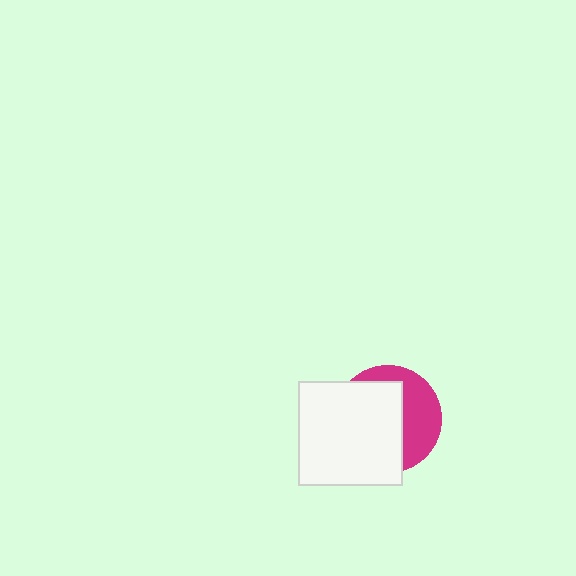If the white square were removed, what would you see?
You would see the complete magenta circle.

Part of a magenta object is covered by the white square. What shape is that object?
It is a circle.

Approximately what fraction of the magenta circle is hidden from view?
Roughly 61% of the magenta circle is hidden behind the white square.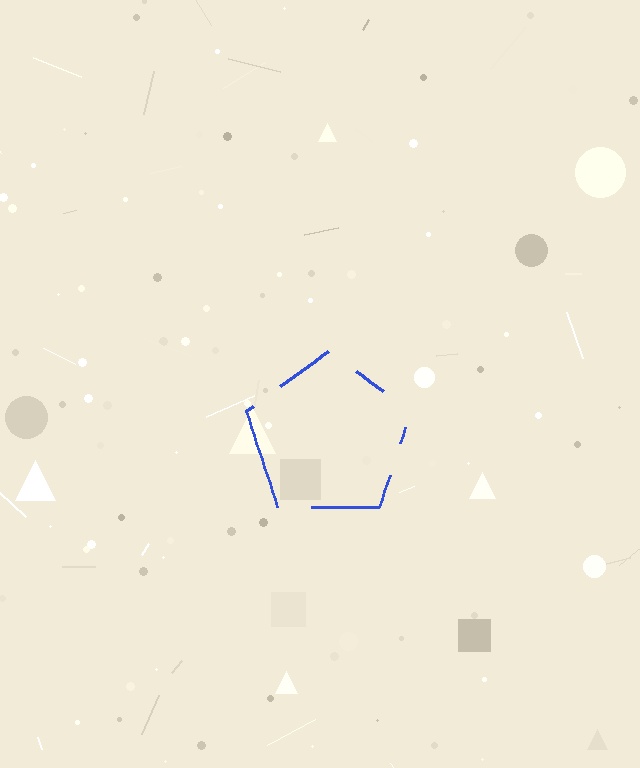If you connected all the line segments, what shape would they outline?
They would outline a pentagon.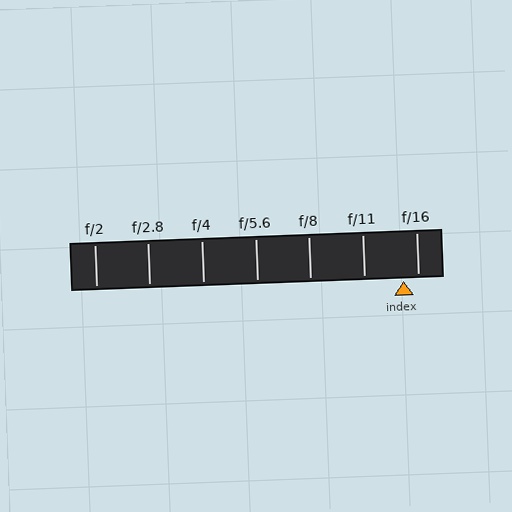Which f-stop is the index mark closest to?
The index mark is closest to f/16.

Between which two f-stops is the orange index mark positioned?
The index mark is between f/11 and f/16.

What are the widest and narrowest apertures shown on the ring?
The widest aperture shown is f/2 and the narrowest is f/16.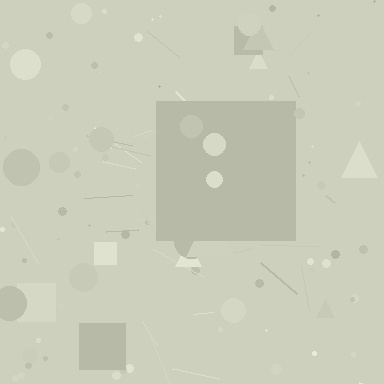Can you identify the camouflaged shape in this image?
The camouflaged shape is a square.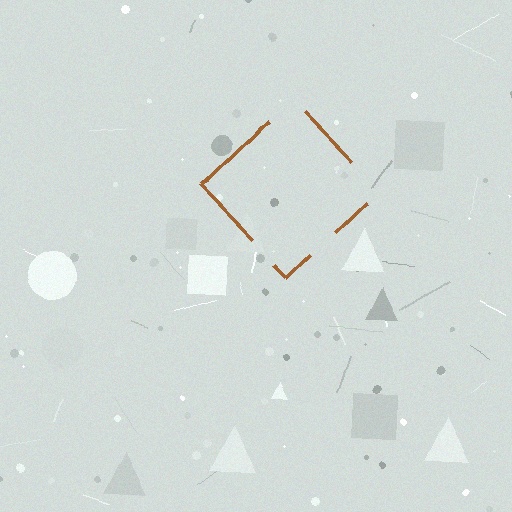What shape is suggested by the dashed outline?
The dashed outline suggests a diamond.